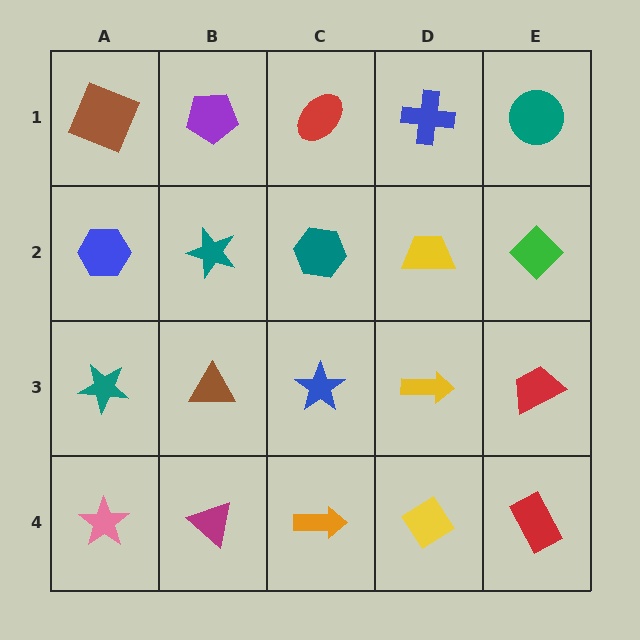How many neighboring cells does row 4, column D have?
3.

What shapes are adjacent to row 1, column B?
A teal star (row 2, column B), a brown square (row 1, column A), a red ellipse (row 1, column C).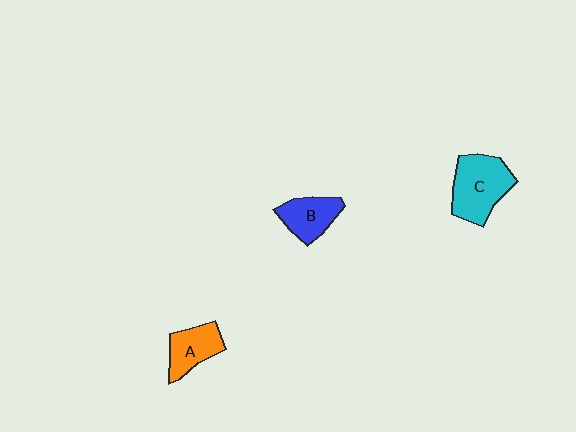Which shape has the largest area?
Shape C (cyan).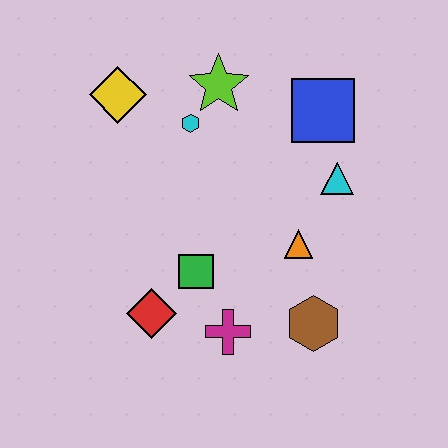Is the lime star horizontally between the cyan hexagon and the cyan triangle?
Yes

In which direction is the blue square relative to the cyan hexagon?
The blue square is to the right of the cyan hexagon.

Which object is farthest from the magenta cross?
The yellow diamond is farthest from the magenta cross.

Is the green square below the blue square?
Yes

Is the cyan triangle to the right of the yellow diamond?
Yes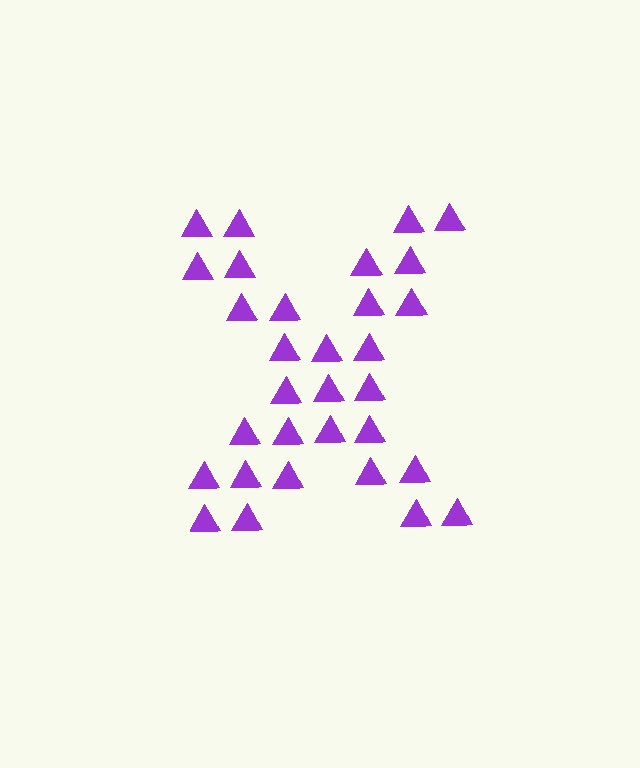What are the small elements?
The small elements are triangles.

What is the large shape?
The large shape is the letter X.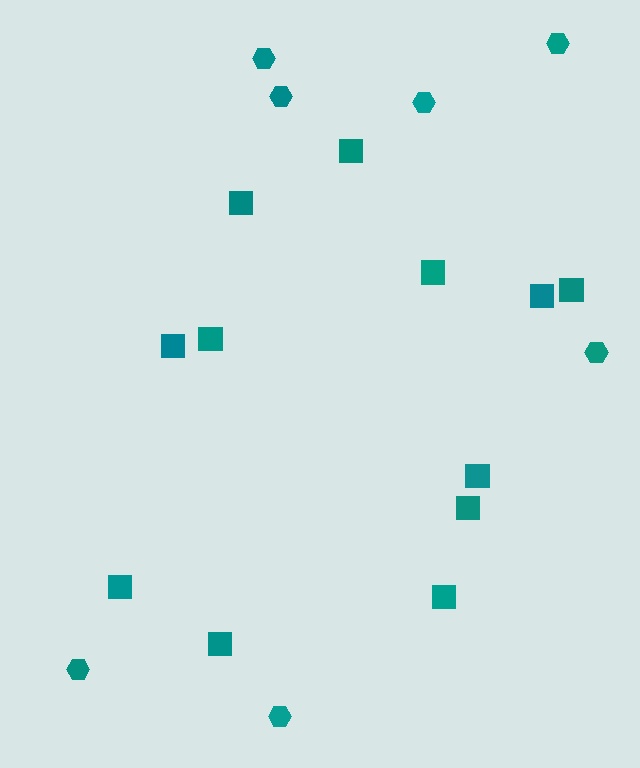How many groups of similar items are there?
There are 2 groups: one group of hexagons (7) and one group of squares (12).